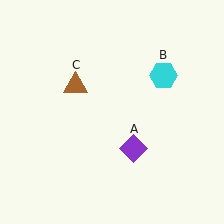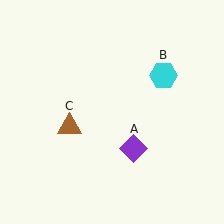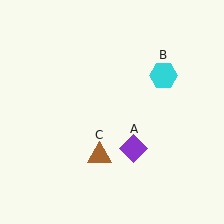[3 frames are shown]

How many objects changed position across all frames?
1 object changed position: brown triangle (object C).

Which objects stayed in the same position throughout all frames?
Purple diamond (object A) and cyan hexagon (object B) remained stationary.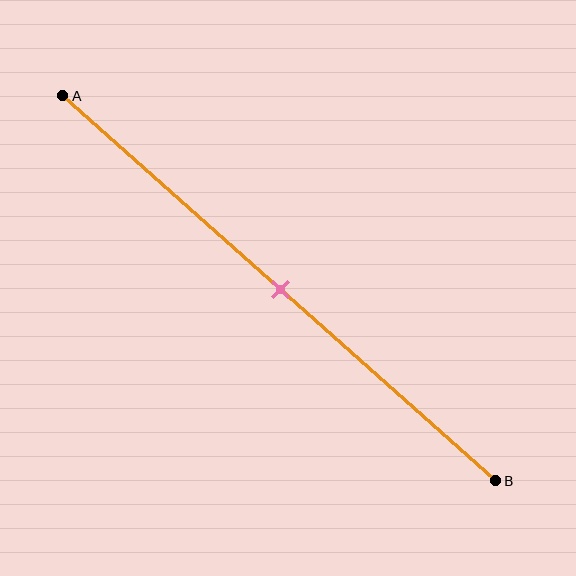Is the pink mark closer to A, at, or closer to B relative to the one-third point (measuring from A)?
The pink mark is closer to point B than the one-third point of segment AB.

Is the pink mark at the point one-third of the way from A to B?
No, the mark is at about 50% from A, not at the 33% one-third point.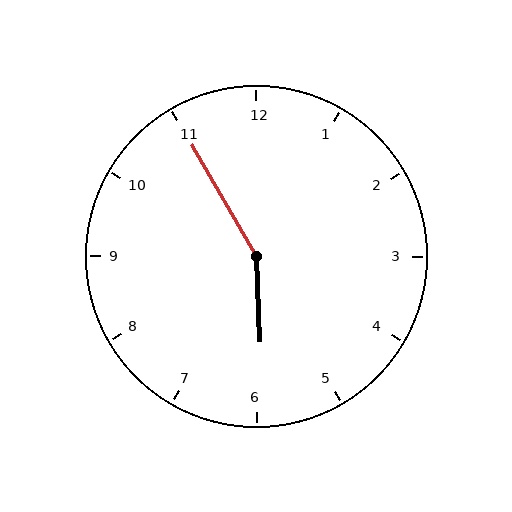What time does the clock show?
5:55.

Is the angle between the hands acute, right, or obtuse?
It is obtuse.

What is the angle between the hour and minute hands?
Approximately 152 degrees.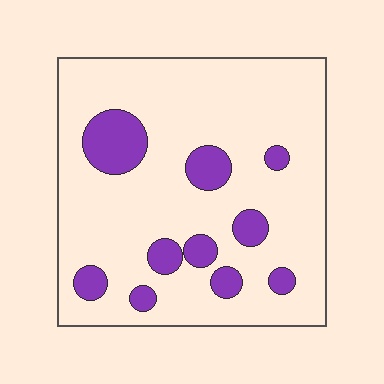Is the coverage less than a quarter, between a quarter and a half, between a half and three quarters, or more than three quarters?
Less than a quarter.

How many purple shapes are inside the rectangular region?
10.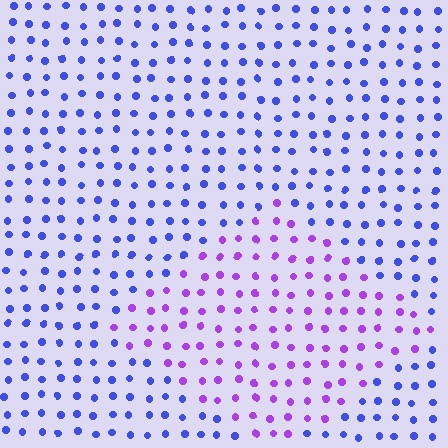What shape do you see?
I see a diamond.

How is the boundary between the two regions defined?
The boundary is defined purely by a slight shift in hue (about 46 degrees). Spacing, size, and orientation are identical on both sides.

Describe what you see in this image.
The image is filled with small blue elements in a uniform arrangement. A diamond-shaped region is visible where the elements are tinted to a slightly different hue, forming a subtle color boundary.